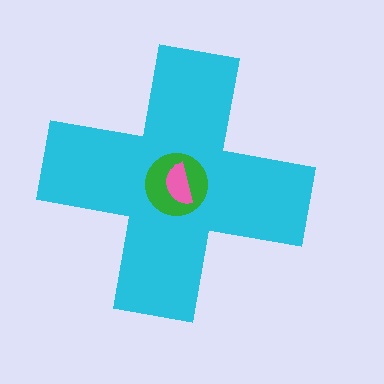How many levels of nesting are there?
3.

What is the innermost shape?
The pink semicircle.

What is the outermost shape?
The cyan cross.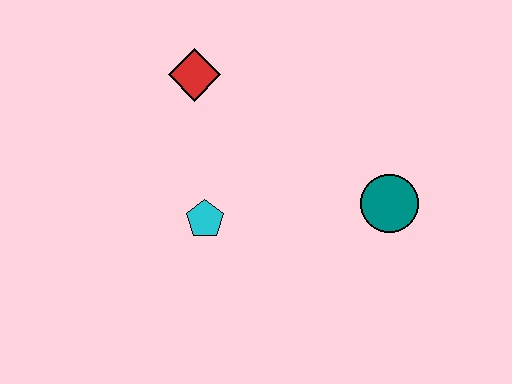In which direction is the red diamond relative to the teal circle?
The red diamond is to the left of the teal circle.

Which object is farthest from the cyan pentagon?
The teal circle is farthest from the cyan pentagon.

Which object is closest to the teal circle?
The cyan pentagon is closest to the teal circle.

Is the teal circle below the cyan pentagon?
No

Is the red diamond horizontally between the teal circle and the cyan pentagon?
No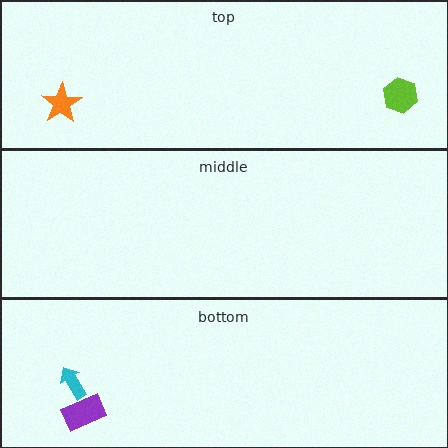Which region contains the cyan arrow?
The bottom region.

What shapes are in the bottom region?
The purple rectangle, the cyan arrow.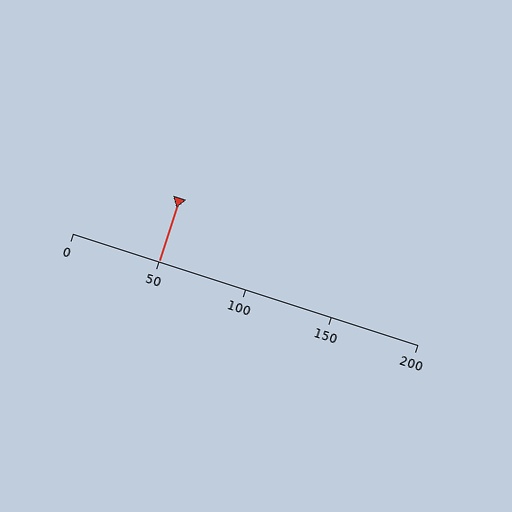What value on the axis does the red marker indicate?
The marker indicates approximately 50.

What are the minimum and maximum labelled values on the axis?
The axis runs from 0 to 200.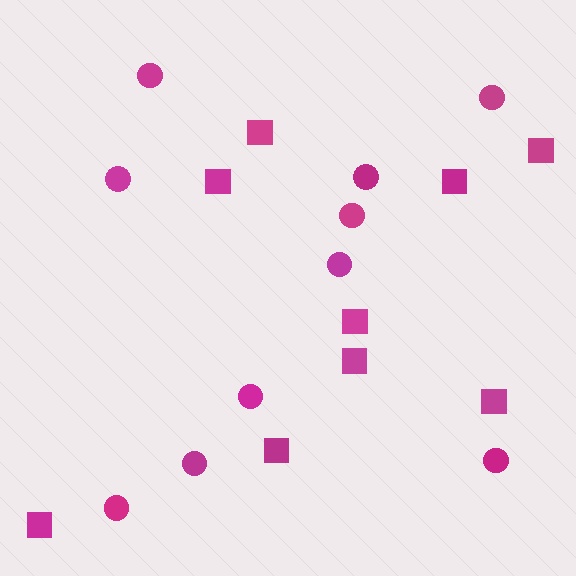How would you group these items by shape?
There are 2 groups: one group of squares (9) and one group of circles (10).